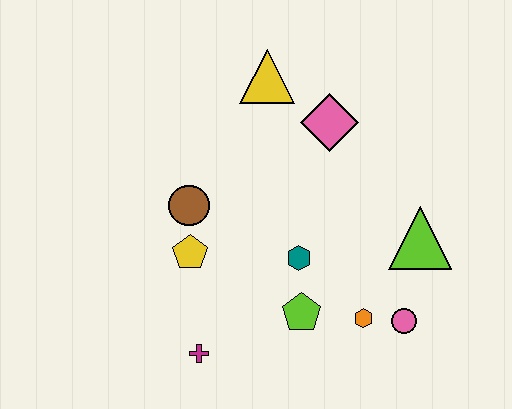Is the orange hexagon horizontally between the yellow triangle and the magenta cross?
No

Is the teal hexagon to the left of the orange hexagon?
Yes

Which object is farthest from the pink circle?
The yellow triangle is farthest from the pink circle.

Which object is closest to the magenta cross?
The yellow pentagon is closest to the magenta cross.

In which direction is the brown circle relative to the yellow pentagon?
The brown circle is above the yellow pentagon.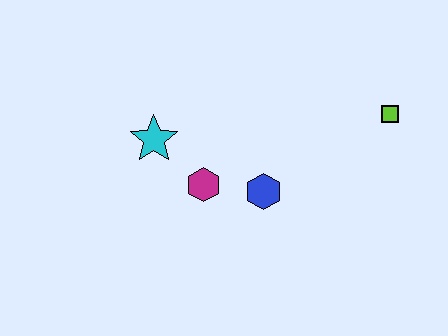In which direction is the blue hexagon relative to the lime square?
The blue hexagon is to the left of the lime square.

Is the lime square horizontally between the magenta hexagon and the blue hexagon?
No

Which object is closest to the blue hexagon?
The magenta hexagon is closest to the blue hexagon.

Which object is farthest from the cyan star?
The lime square is farthest from the cyan star.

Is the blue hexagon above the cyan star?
No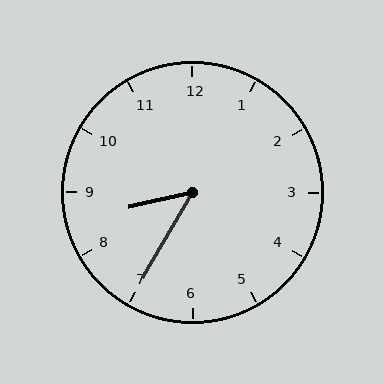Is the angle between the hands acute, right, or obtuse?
It is acute.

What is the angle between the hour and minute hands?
Approximately 48 degrees.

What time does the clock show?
8:35.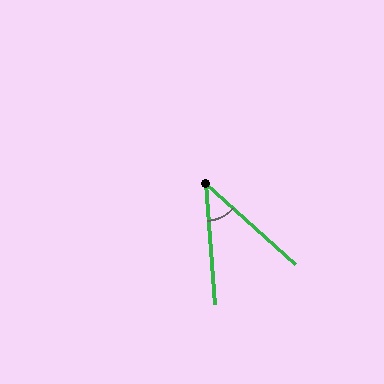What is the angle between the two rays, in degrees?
Approximately 44 degrees.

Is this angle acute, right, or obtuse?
It is acute.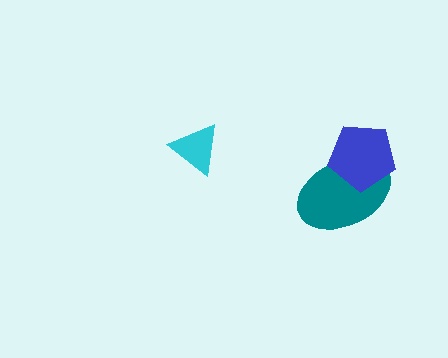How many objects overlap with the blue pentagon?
1 object overlaps with the blue pentagon.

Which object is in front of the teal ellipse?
The blue pentagon is in front of the teal ellipse.